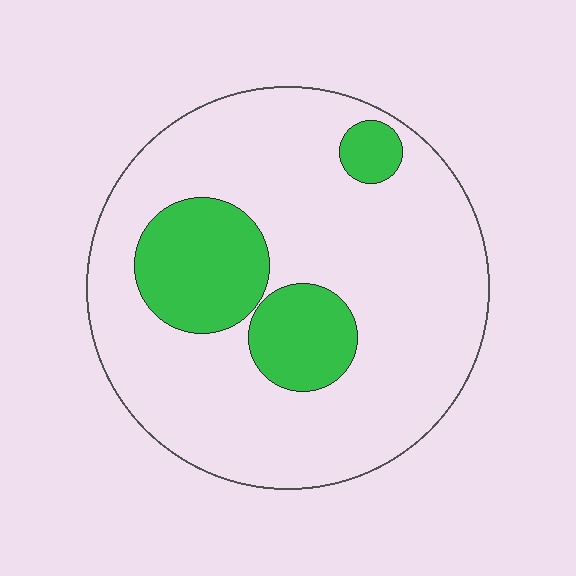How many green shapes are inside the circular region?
3.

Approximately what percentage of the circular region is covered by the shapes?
Approximately 20%.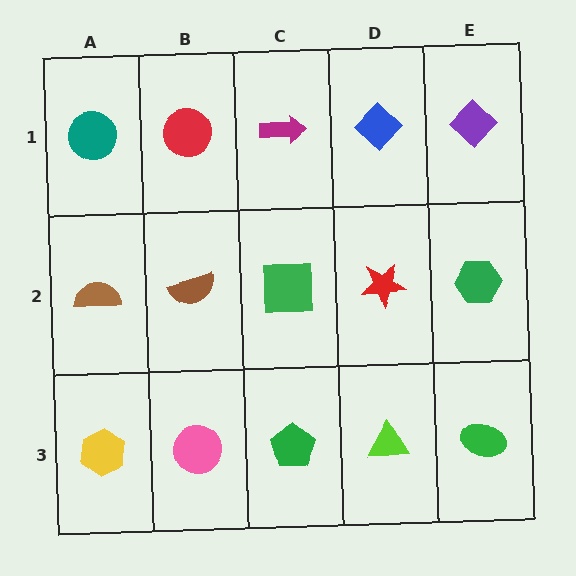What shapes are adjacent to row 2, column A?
A teal circle (row 1, column A), a yellow hexagon (row 3, column A), a brown semicircle (row 2, column B).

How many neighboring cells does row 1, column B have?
3.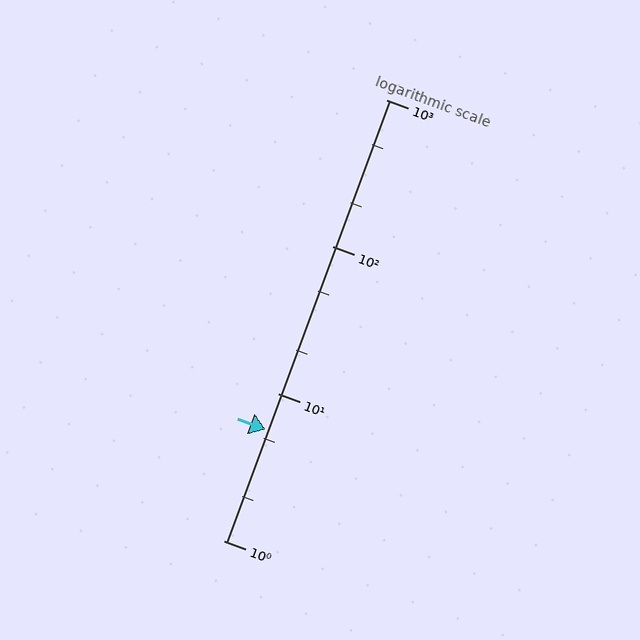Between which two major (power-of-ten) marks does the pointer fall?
The pointer is between 1 and 10.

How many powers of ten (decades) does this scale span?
The scale spans 3 decades, from 1 to 1000.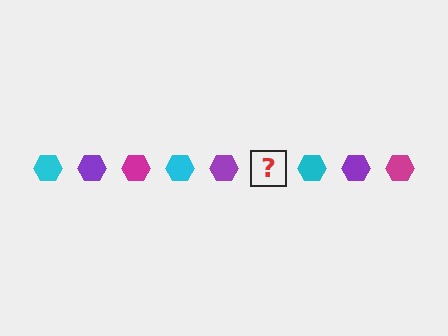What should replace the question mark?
The question mark should be replaced with a magenta hexagon.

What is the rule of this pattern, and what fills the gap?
The rule is that the pattern cycles through cyan, purple, magenta hexagons. The gap should be filled with a magenta hexagon.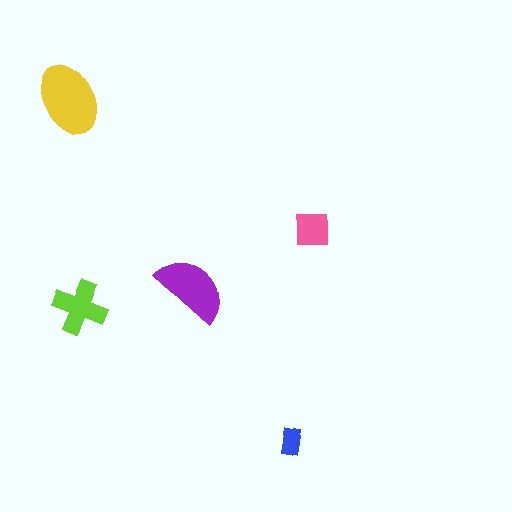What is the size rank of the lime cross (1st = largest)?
3rd.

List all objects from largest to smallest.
The yellow ellipse, the purple semicircle, the lime cross, the pink square, the blue rectangle.